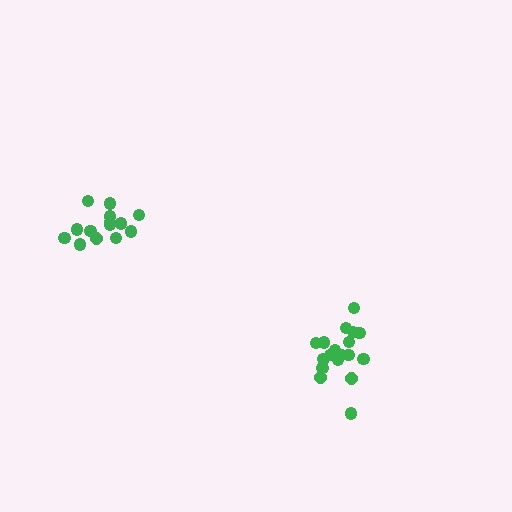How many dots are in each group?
Group 1: 14 dots, Group 2: 19 dots (33 total).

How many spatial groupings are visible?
There are 2 spatial groupings.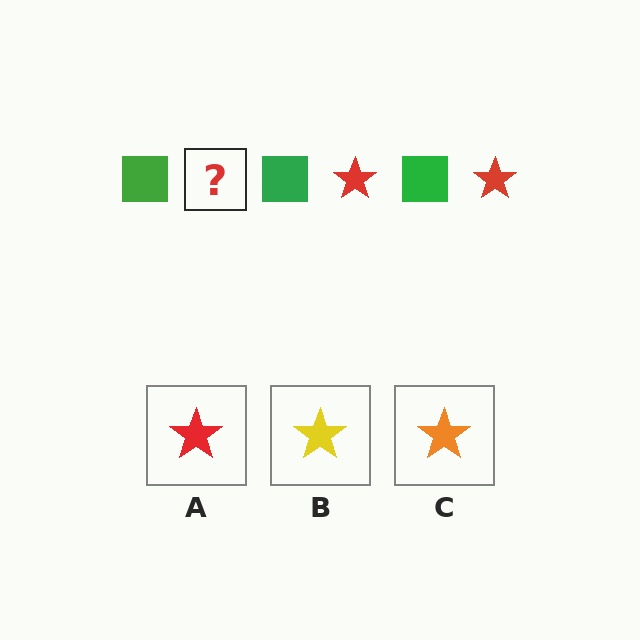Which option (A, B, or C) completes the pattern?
A.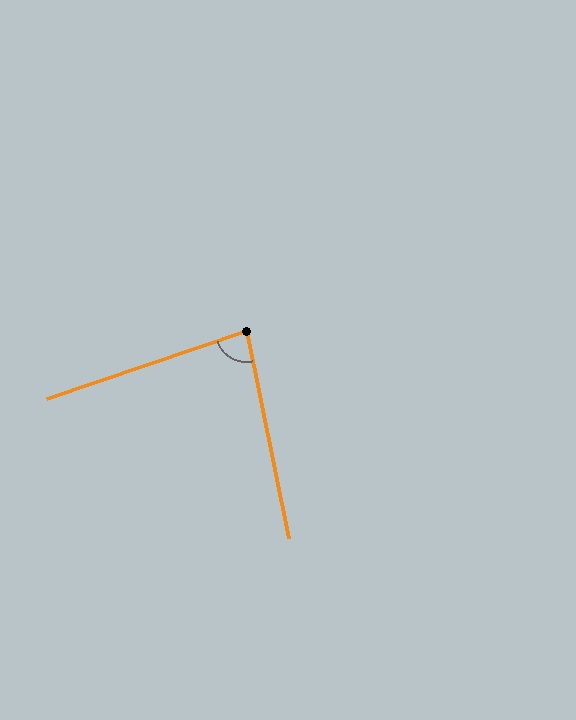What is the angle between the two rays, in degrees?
Approximately 83 degrees.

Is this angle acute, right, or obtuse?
It is acute.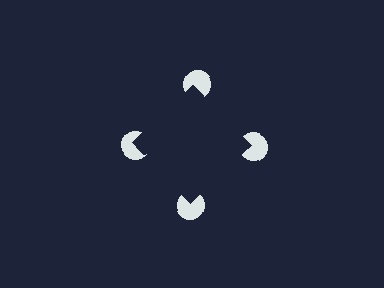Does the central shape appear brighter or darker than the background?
It typically appears slightly darker than the background, even though no actual brightness change is drawn.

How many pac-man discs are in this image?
There are 4 — one at each vertex of the illusory square.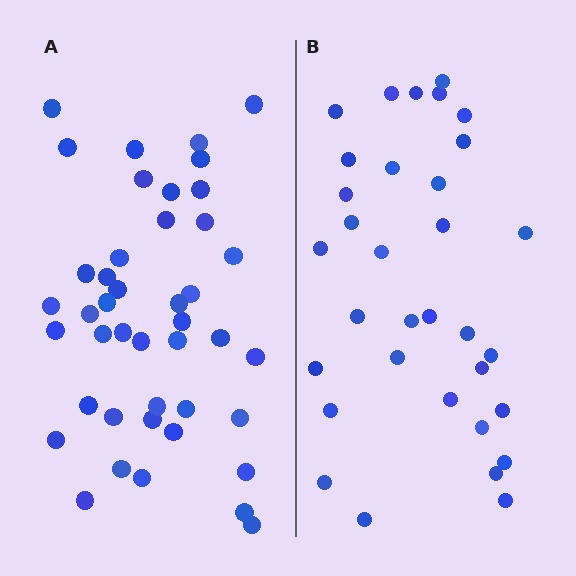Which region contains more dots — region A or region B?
Region A (the left region) has more dots.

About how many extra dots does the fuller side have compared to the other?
Region A has roughly 10 or so more dots than region B.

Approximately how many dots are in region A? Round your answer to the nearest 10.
About 40 dots. (The exact count is 43, which rounds to 40.)